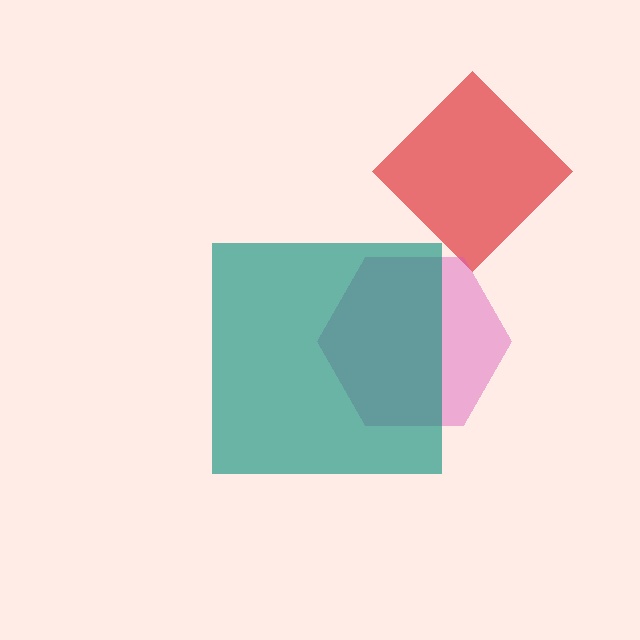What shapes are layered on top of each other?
The layered shapes are: a red diamond, a pink hexagon, a teal square.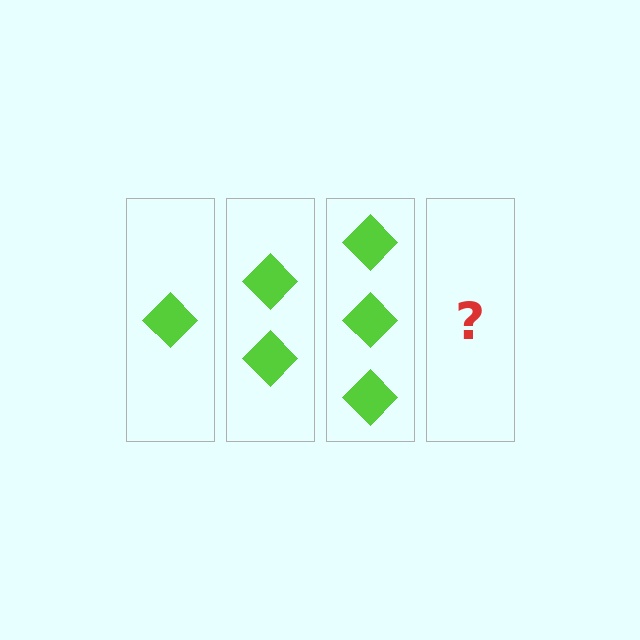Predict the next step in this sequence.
The next step is 4 diamonds.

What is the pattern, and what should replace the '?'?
The pattern is that each step adds one more diamond. The '?' should be 4 diamonds.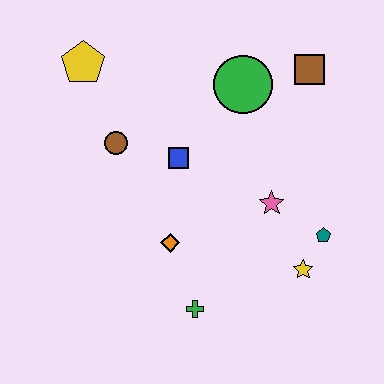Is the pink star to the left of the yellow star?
Yes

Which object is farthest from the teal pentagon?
The yellow pentagon is farthest from the teal pentagon.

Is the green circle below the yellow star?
No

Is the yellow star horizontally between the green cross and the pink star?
No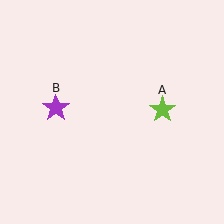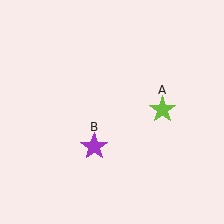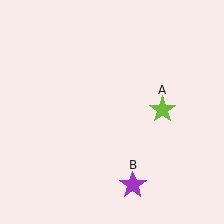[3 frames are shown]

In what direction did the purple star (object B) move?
The purple star (object B) moved down and to the right.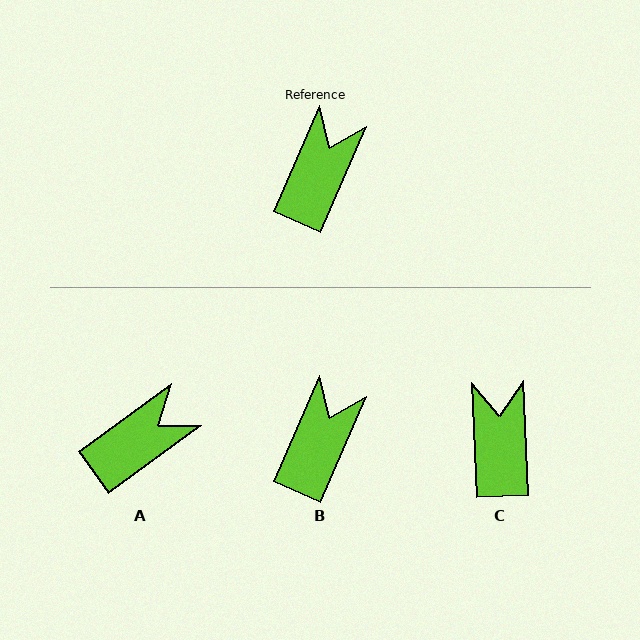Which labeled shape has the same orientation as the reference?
B.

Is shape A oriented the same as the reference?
No, it is off by about 31 degrees.